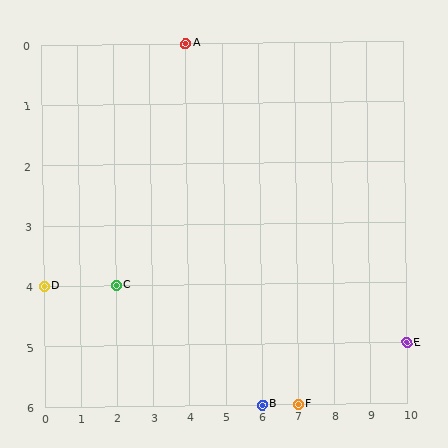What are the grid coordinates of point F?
Point F is at grid coordinates (7, 6).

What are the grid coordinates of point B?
Point B is at grid coordinates (6, 6).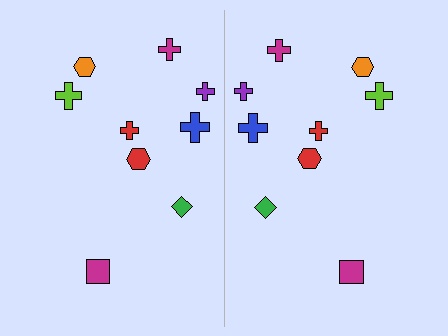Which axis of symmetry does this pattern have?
The pattern has a vertical axis of symmetry running through the center of the image.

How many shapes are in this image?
There are 18 shapes in this image.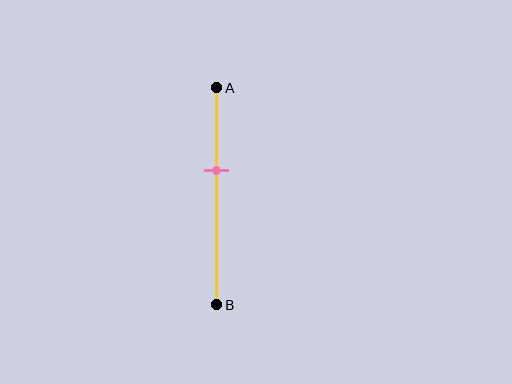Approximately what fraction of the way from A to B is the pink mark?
The pink mark is approximately 40% of the way from A to B.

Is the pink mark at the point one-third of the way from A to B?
No, the mark is at about 40% from A, not at the 33% one-third point.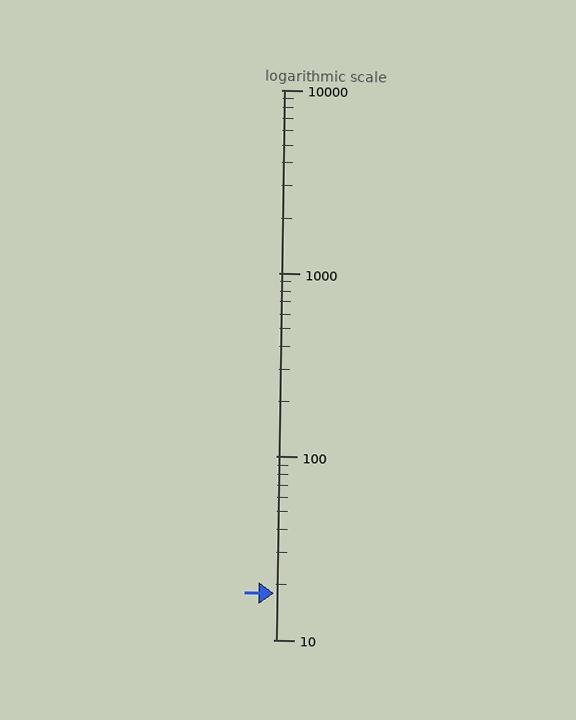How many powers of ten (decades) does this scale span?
The scale spans 3 decades, from 10 to 10000.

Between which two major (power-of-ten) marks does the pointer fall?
The pointer is between 10 and 100.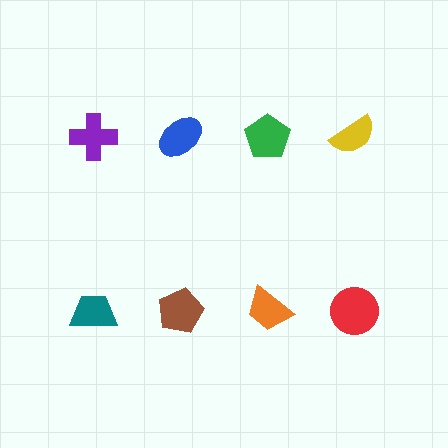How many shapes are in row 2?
4 shapes.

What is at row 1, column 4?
A yellow semicircle.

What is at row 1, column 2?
A blue ellipse.